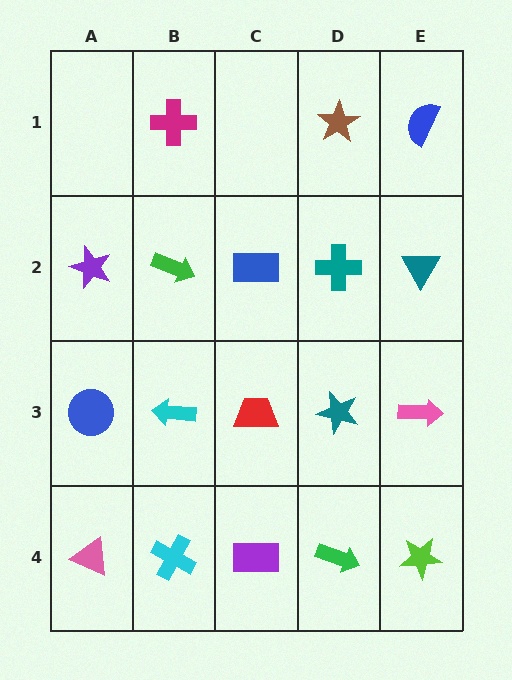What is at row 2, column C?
A blue rectangle.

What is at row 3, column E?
A pink arrow.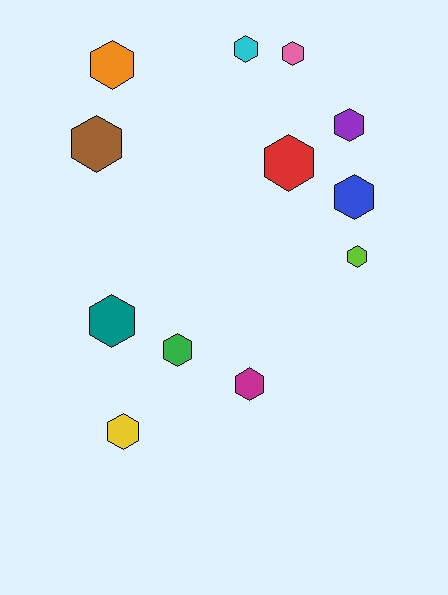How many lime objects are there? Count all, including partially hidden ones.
There is 1 lime object.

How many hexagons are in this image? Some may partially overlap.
There are 12 hexagons.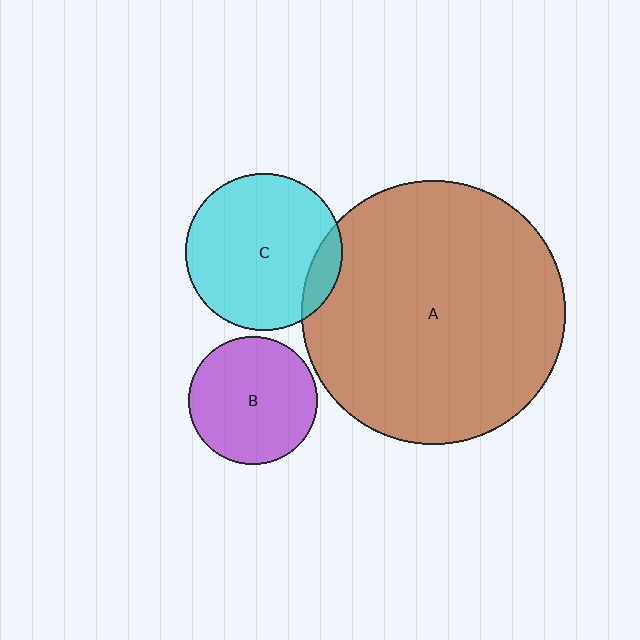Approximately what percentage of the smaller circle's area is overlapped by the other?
Approximately 10%.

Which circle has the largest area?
Circle A (brown).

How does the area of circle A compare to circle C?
Approximately 2.8 times.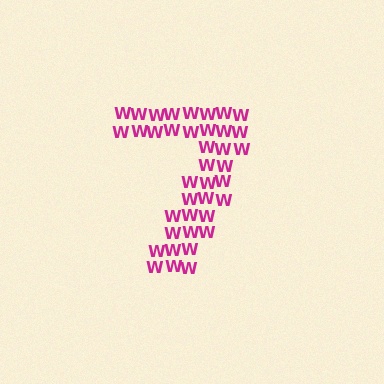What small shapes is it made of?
It is made of small letter W's.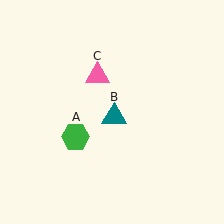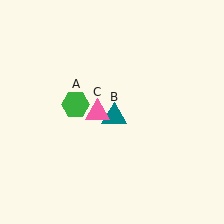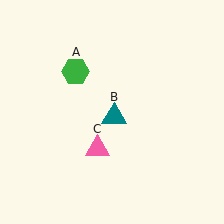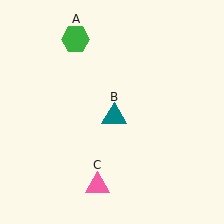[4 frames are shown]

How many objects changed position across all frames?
2 objects changed position: green hexagon (object A), pink triangle (object C).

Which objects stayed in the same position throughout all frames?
Teal triangle (object B) remained stationary.